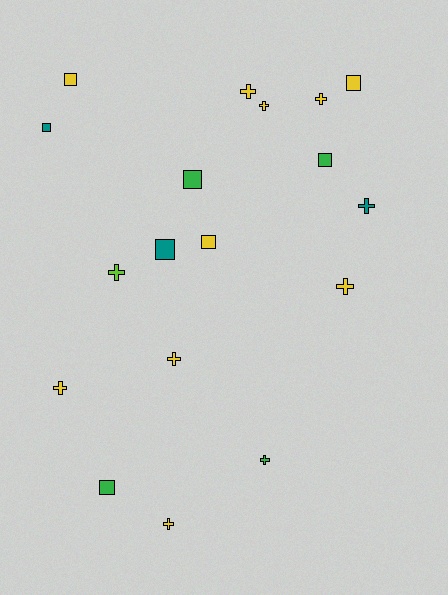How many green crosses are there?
There is 1 green cross.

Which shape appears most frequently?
Cross, with 10 objects.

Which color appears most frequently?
Yellow, with 10 objects.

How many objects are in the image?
There are 18 objects.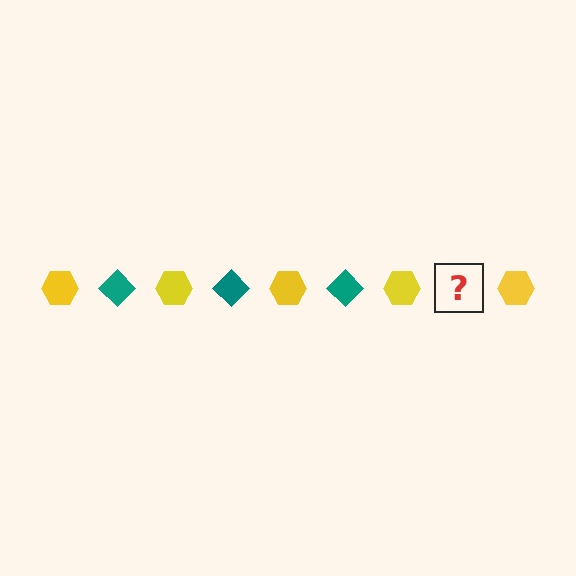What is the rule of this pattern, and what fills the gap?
The rule is that the pattern alternates between yellow hexagon and teal diamond. The gap should be filled with a teal diamond.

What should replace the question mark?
The question mark should be replaced with a teal diamond.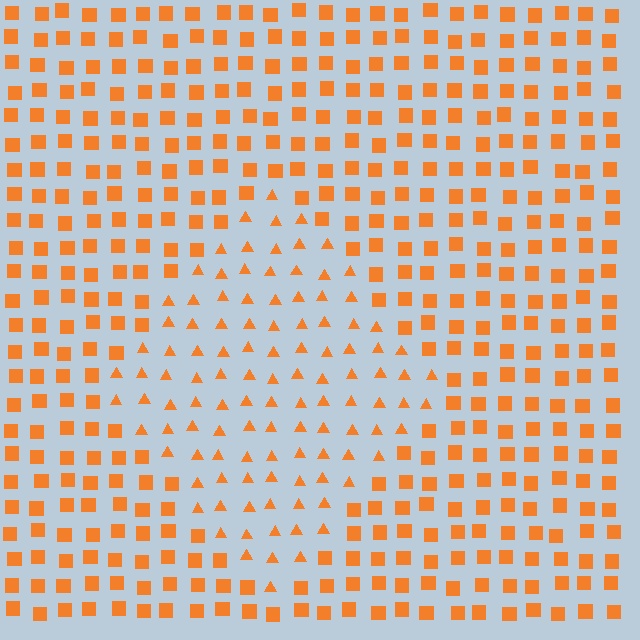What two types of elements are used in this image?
The image uses triangles inside the diamond region and squares outside it.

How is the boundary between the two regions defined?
The boundary is defined by a change in element shape: triangles inside vs. squares outside. All elements share the same color and spacing.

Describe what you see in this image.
The image is filled with small orange elements arranged in a uniform grid. A diamond-shaped region contains triangles, while the surrounding area contains squares. The boundary is defined purely by the change in element shape.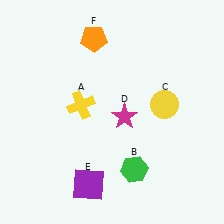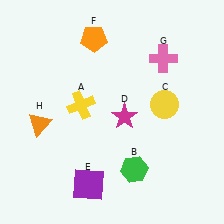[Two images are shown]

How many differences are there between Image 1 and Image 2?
There are 2 differences between the two images.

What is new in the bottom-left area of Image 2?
An orange triangle (H) was added in the bottom-left area of Image 2.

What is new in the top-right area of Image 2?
A pink cross (G) was added in the top-right area of Image 2.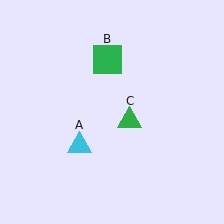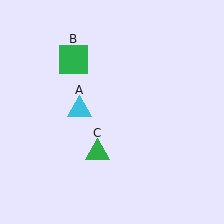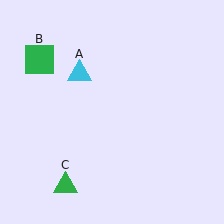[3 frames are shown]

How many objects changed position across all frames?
3 objects changed position: cyan triangle (object A), green square (object B), green triangle (object C).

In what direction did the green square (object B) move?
The green square (object B) moved left.